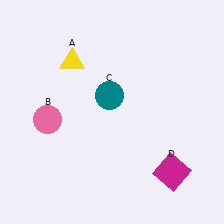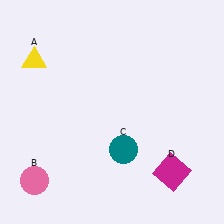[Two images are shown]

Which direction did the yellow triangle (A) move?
The yellow triangle (A) moved left.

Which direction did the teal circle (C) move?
The teal circle (C) moved down.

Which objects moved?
The objects that moved are: the yellow triangle (A), the pink circle (B), the teal circle (C).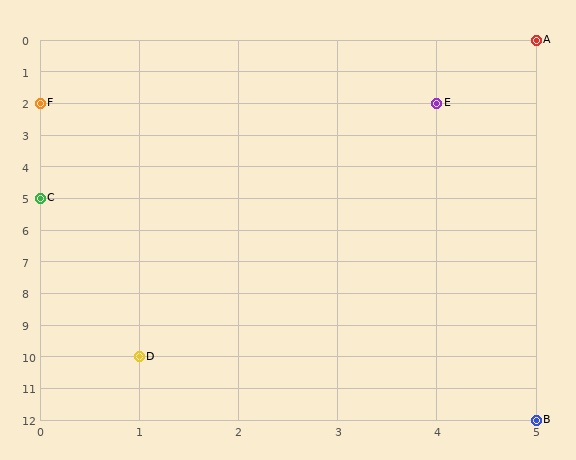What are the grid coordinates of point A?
Point A is at grid coordinates (5, 0).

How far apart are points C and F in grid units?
Points C and F are 3 rows apart.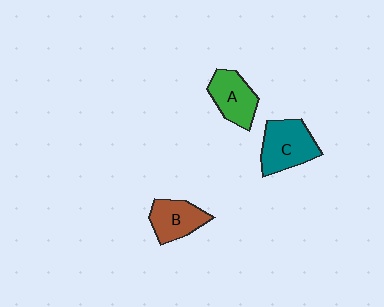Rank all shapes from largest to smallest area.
From largest to smallest: C (teal), A (green), B (brown).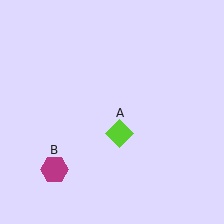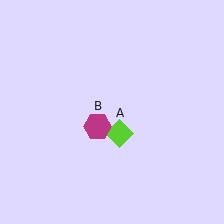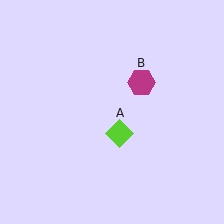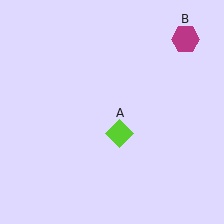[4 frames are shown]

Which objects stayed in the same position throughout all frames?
Lime diamond (object A) remained stationary.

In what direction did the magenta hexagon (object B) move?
The magenta hexagon (object B) moved up and to the right.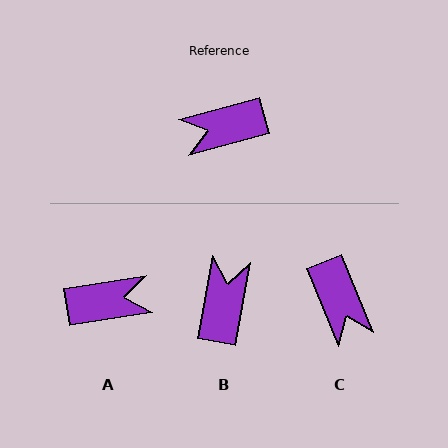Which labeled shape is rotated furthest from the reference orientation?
A, about 174 degrees away.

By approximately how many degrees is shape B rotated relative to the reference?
Approximately 116 degrees clockwise.